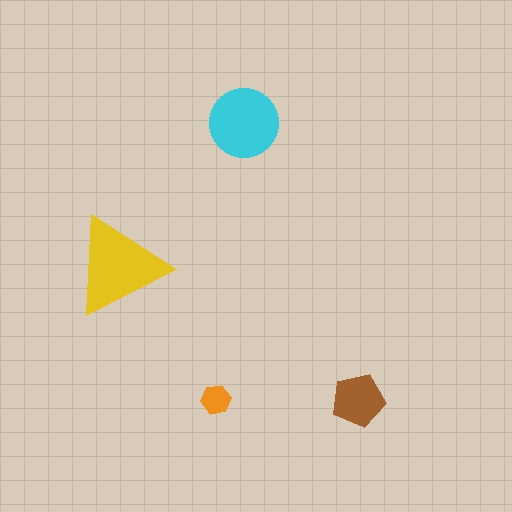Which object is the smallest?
The orange hexagon.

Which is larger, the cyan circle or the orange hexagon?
The cyan circle.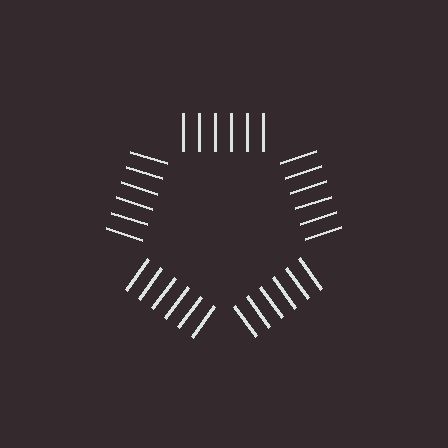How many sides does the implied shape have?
5 sides — the line-ends trace a pentagon.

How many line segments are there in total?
30 — 6 along each of the 5 edges.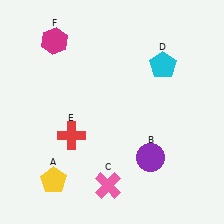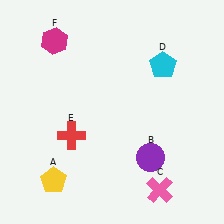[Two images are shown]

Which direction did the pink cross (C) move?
The pink cross (C) moved right.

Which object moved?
The pink cross (C) moved right.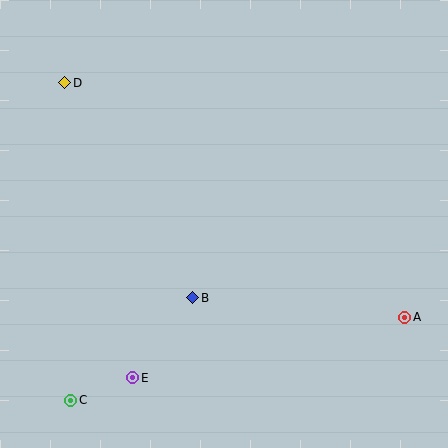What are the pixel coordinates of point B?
Point B is at (193, 298).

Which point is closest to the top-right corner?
Point A is closest to the top-right corner.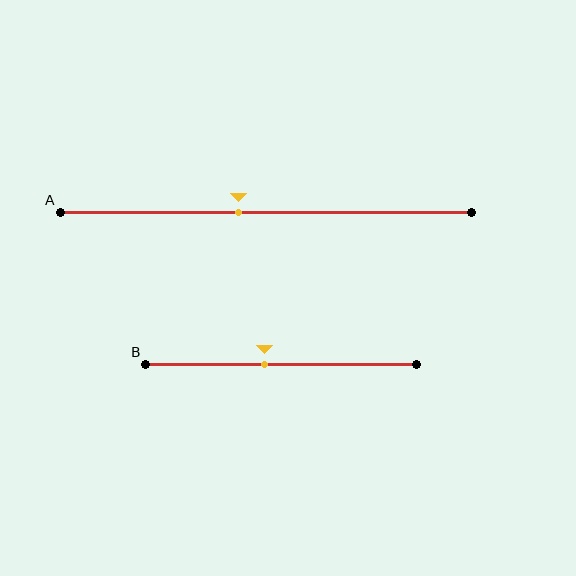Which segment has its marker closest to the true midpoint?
Segment B has its marker closest to the true midpoint.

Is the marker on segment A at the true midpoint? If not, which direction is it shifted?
No, the marker on segment A is shifted to the left by about 7% of the segment length.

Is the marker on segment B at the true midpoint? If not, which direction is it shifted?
No, the marker on segment B is shifted to the left by about 6% of the segment length.